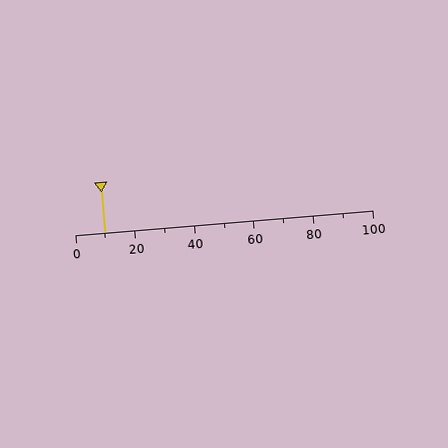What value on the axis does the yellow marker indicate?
The marker indicates approximately 10.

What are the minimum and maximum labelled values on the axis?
The axis runs from 0 to 100.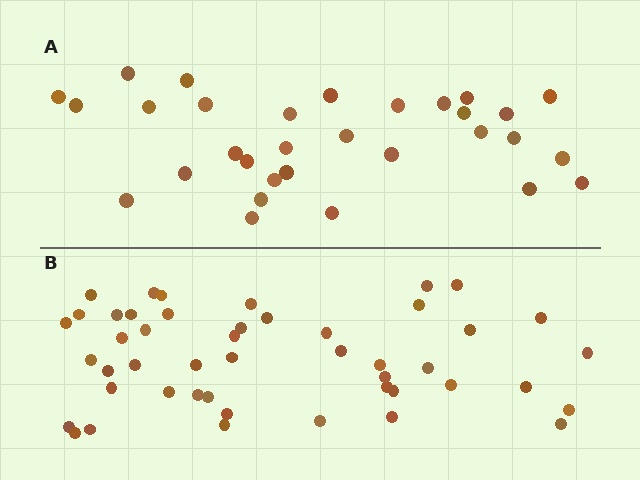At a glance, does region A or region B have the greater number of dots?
Region B (the bottom region) has more dots.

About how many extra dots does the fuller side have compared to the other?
Region B has approximately 15 more dots than region A.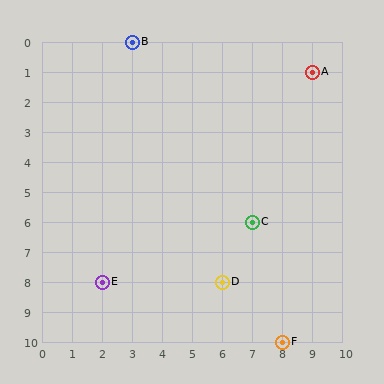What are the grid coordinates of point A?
Point A is at grid coordinates (9, 1).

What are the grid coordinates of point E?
Point E is at grid coordinates (2, 8).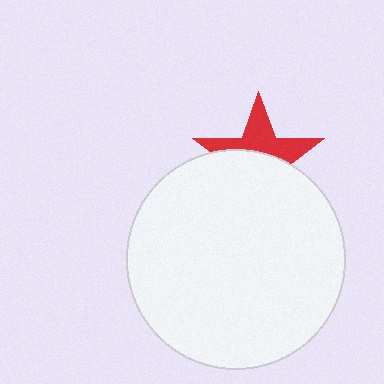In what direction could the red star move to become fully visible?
The red star could move up. That would shift it out from behind the white circle entirely.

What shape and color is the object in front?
The object in front is a white circle.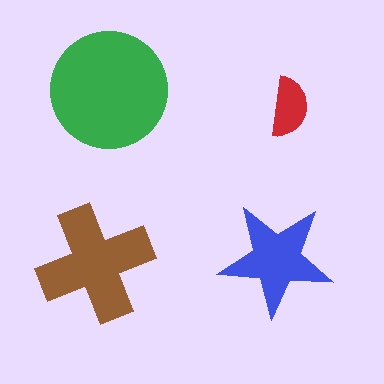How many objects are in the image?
There are 4 objects in the image.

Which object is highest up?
The green circle is topmost.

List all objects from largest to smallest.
The green circle, the brown cross, the blue star, the red semicircle.